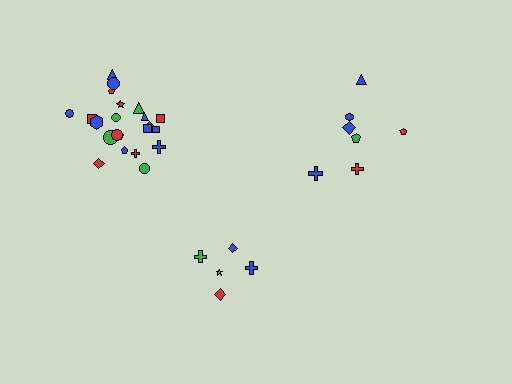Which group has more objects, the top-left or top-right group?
The top-left group.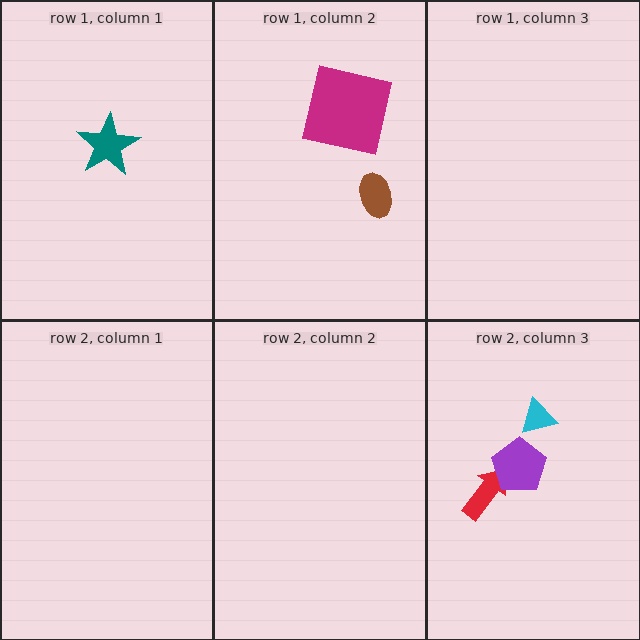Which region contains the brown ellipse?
The row 1, column 2 region.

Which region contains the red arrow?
The row 2, column 3 region.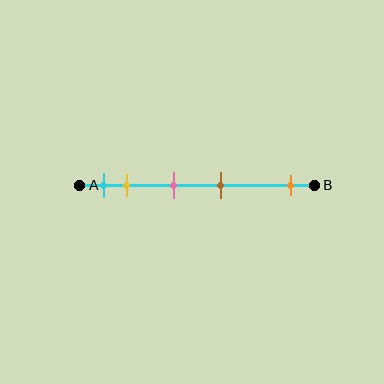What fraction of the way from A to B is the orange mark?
The orange mark is approximately 90% (0.9) of the way from A to B.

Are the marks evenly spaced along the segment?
No, the marks are not evenly spaced.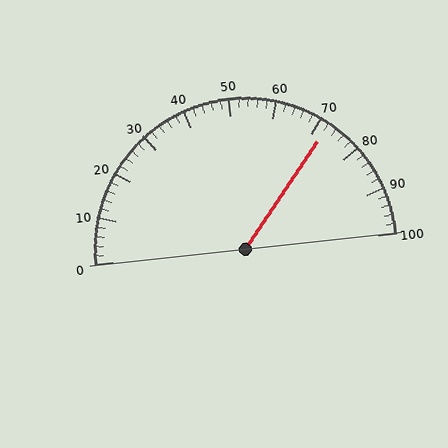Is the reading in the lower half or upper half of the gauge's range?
The reading is in the upper half of the range (0 to 100).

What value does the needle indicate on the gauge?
The needle indicates approximately 72.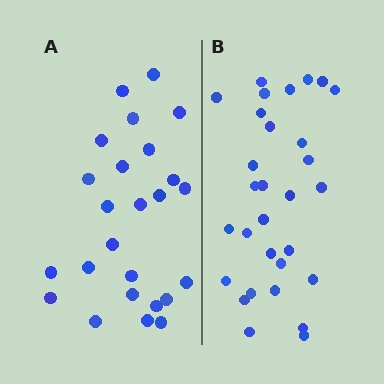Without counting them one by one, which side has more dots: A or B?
Region B (the right region) has more dots.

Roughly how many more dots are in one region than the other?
Region B has about 5 more dots than region A.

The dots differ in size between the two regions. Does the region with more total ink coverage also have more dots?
No. Region A has more total ink coverage because its dots are larger, but region B actually contains more individual dots. Total area can be misleading — the number of items is what matters here.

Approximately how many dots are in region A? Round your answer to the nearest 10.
About 20 dots. (The exact count is 25, which rounds to 20.)